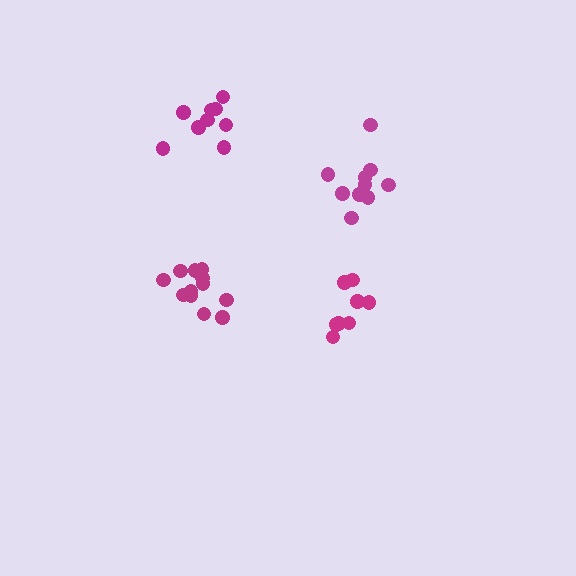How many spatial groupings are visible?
There are 4 spatial groupings.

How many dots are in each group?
Group 1: 10 dots, Group 2: 12 dots, Group 3: 8 dots, Group 4: 9 dots (39 total).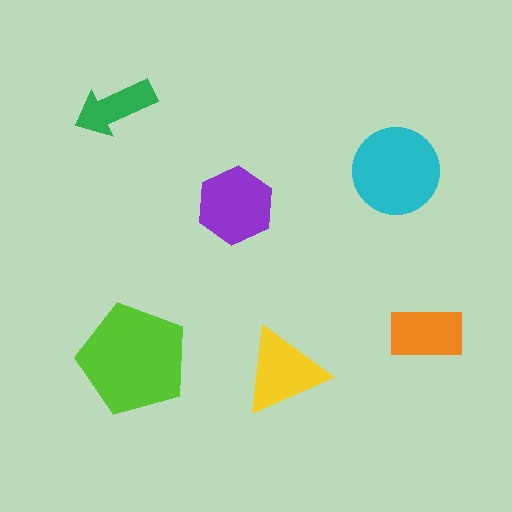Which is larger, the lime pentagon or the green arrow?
The lime pentagon.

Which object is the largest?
The lime pentagon.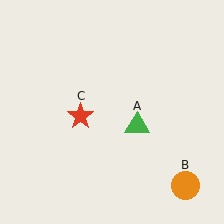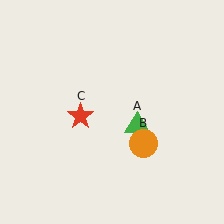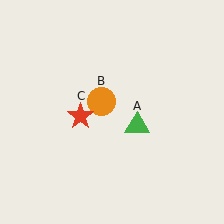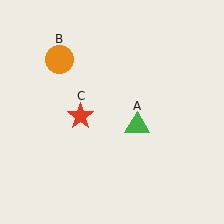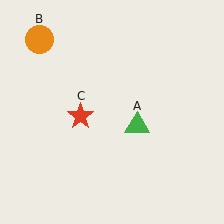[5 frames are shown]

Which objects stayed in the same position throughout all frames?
Green triangle (object A) and red star (object C) remained stationary.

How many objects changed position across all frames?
1 object changed position: orange circle (object B).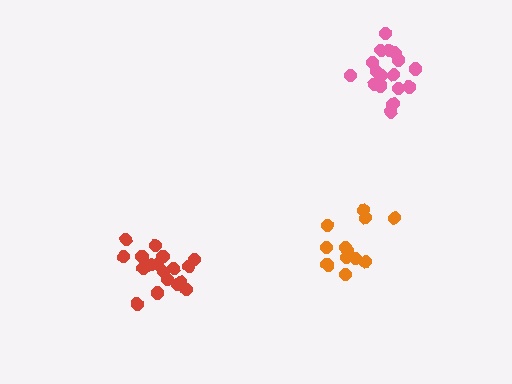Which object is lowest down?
The red cluster is bottommost.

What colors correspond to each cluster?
The clusters are colored: red, orange, pink.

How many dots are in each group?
Group 1: 18 dots, Group 2: 13 dots, Group 3: 19 dots (50 total).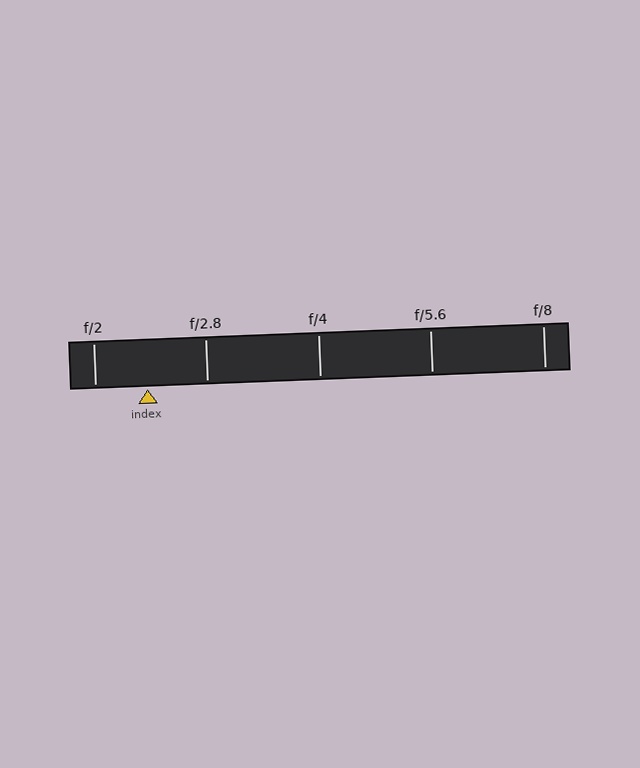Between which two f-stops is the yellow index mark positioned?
The index mark is between f/2 and f/2.8.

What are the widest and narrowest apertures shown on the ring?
The widest aperture shown is f/2 and the narrowest is f/8.